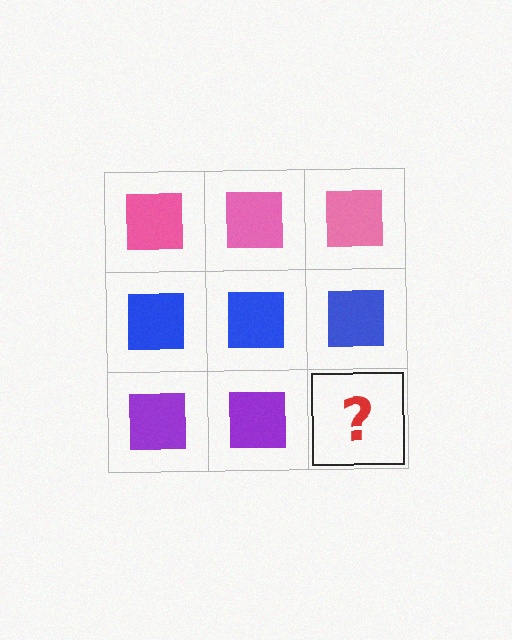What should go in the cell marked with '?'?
The missing cell should contain a purple square.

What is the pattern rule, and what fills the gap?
The rule is that each row has a consistent color. The gap should be filled with a purple square.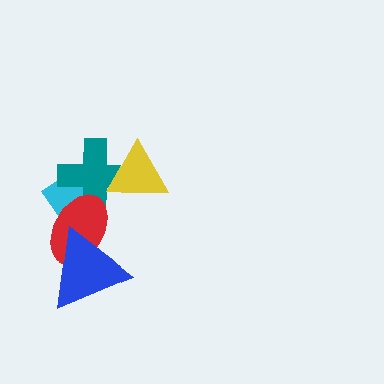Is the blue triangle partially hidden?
No, no other shape covers it.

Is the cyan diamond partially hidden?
Yes, it is partially covered by another shape.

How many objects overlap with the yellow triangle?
1 object overlaps with the yellow triangle.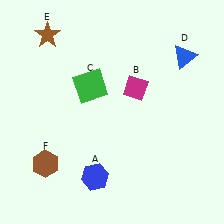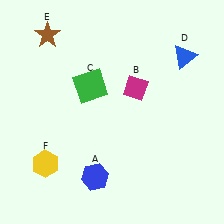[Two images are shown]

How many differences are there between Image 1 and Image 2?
There is 1 difference between the two images.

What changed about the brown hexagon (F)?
In Image 1, F is brown. In Image 2, it changed to yellow.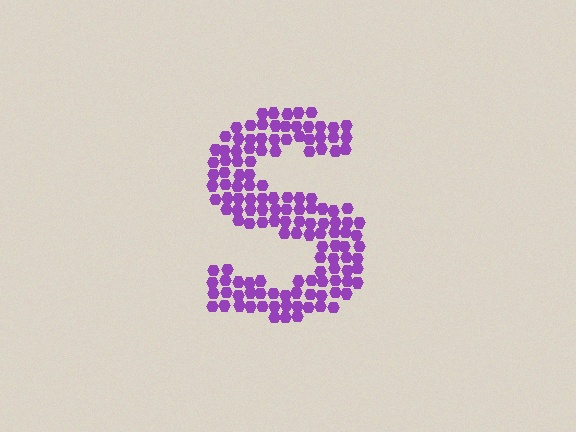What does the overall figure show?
The overall figure shows the letter S.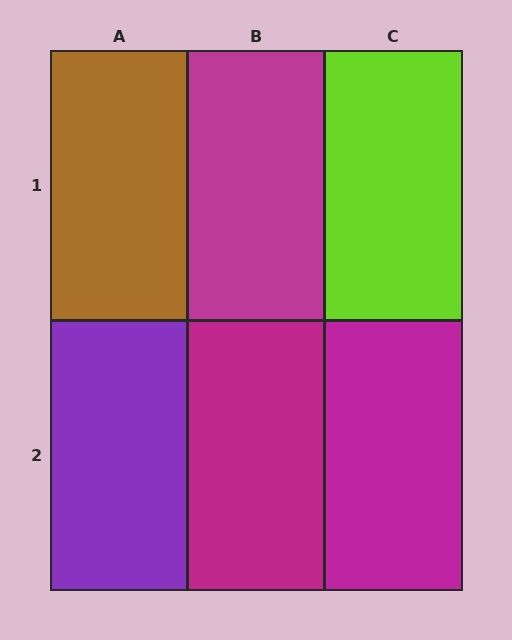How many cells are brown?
1 cell is brown.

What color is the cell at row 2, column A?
Purple.